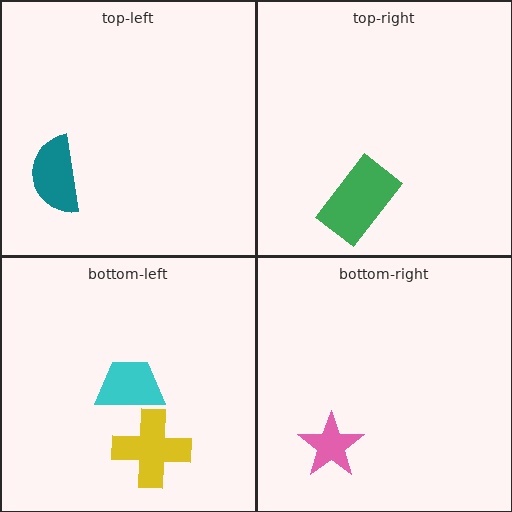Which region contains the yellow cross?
The bottom-left region.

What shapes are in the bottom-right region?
The pink star.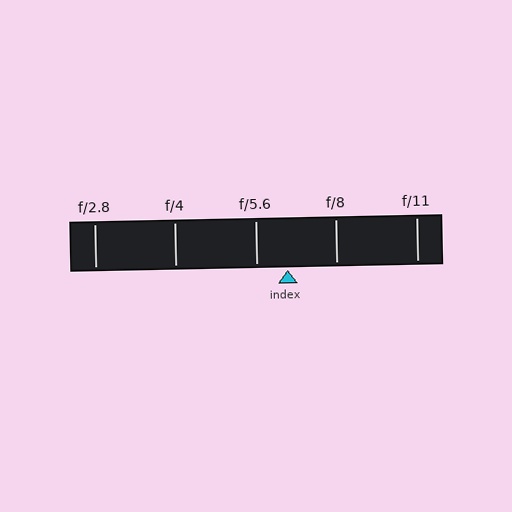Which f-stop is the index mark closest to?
The index mark is closest to f/5.6.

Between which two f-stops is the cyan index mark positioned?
The index mark is between f/5.6 and f/8.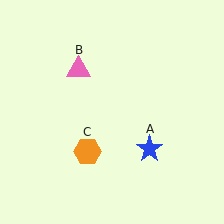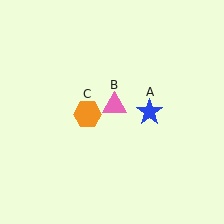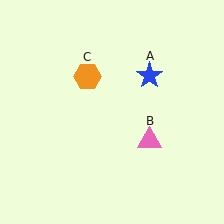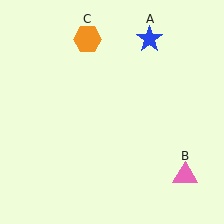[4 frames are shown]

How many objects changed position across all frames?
3 objects changed position: blue star (object A), pink triangle (object B), orange hexagon (object C).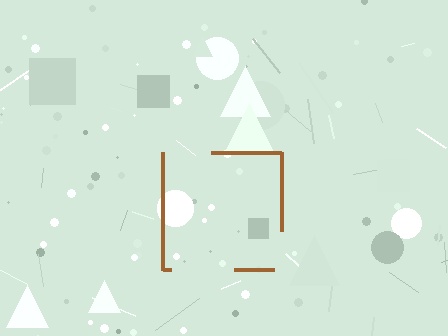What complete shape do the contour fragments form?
The contour fragments form a square.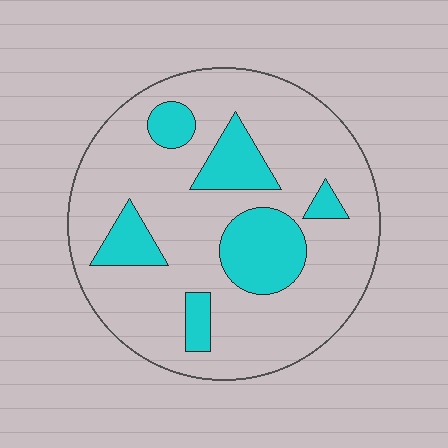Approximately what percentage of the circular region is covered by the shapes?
Approximately 20%.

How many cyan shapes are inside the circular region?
6.